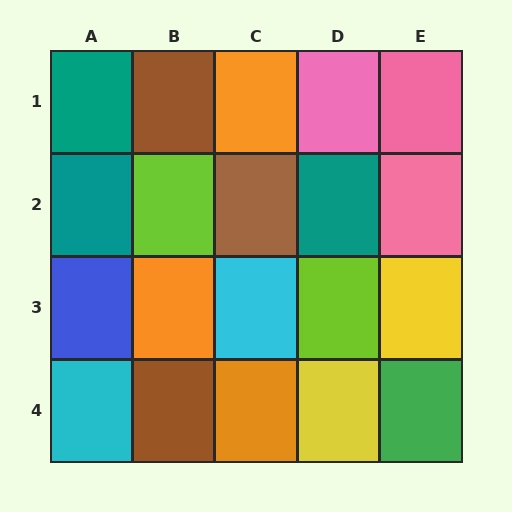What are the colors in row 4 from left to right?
Cyan, brown, orange, yellow, green.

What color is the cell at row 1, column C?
Orange.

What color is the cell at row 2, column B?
Lime.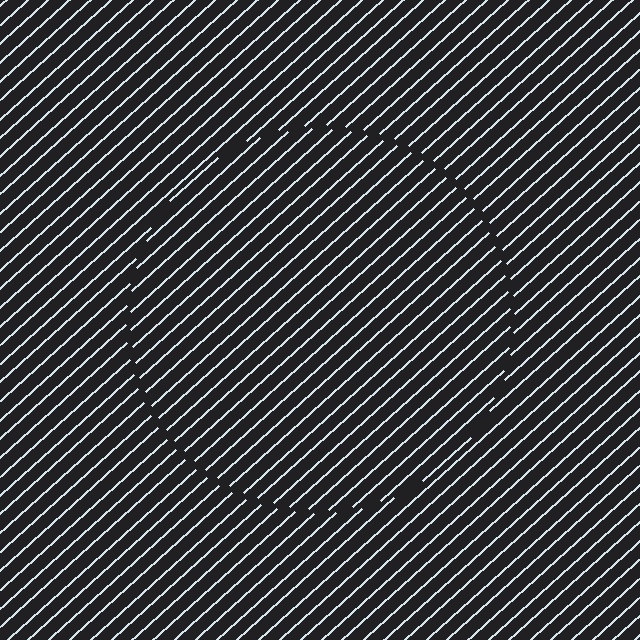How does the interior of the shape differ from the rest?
The interior of the shape contains the same grating, shifted by half a period — the contour is defined by the phase discontinuity where line-ends from the inner and outer gratings abut.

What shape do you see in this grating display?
An illusory circle. The interior of the shape contains the same grating, shifted by half a period — the contour is defined by the phase discontinuity where line-ends from the inner and outer gratings abut.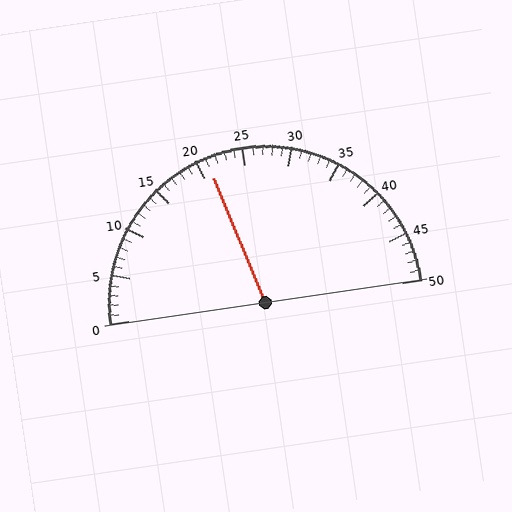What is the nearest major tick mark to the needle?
The nearest major tick mark is 20.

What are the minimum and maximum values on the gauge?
The gauge ranges from 0 to 50.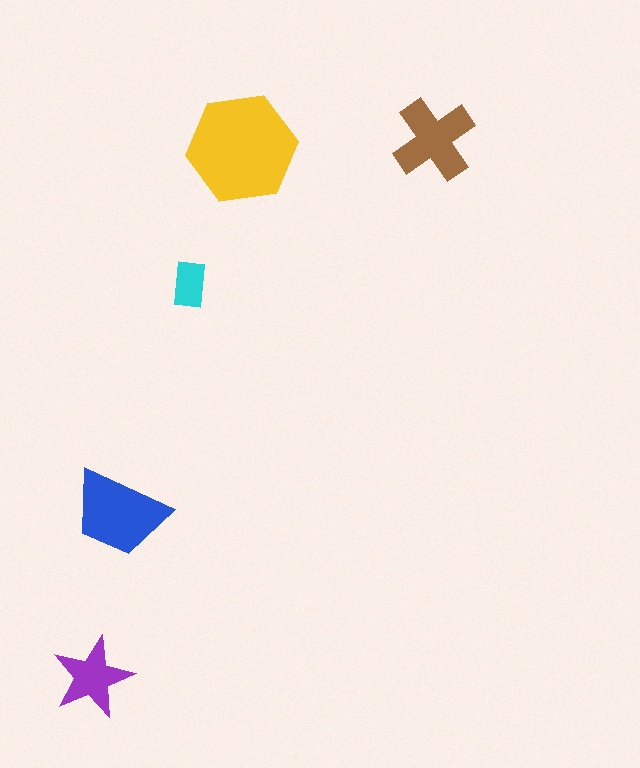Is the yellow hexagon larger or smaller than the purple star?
Larger.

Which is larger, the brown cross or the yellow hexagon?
The yellow hexagon.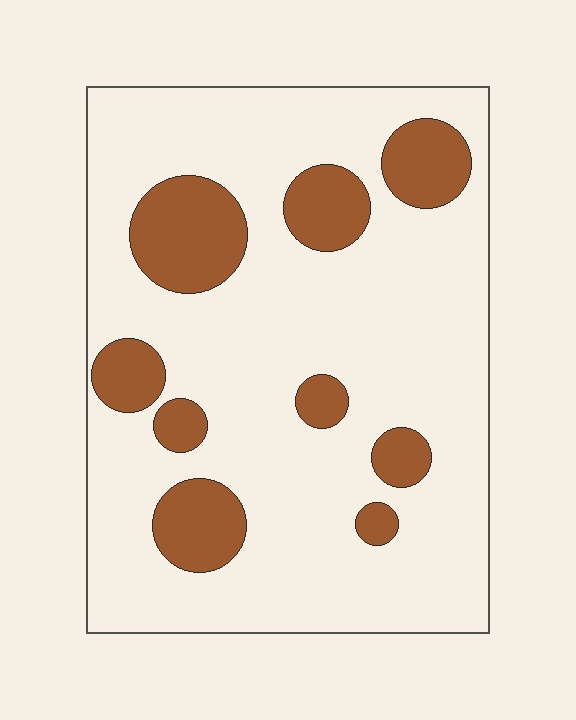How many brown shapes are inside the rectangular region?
9.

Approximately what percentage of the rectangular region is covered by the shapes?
Approximately 20%.